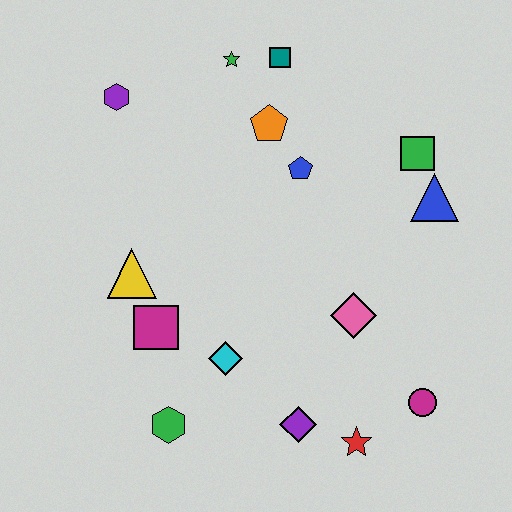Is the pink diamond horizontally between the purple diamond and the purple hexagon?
No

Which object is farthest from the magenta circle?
The purple hexagon is farthest from the magenta circle.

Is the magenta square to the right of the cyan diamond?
No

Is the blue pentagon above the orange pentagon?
No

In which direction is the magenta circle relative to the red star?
The magenta circle is to the right of the red star.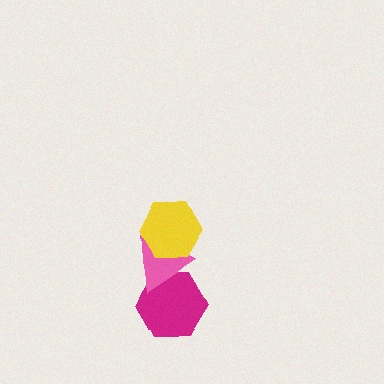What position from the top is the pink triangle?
The pink triangle is 2nd from the top.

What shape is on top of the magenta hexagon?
The pink triangle is on top of the magenta hexagon.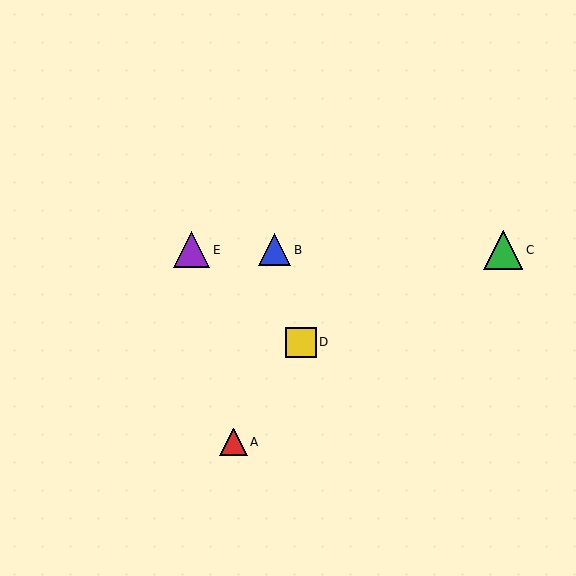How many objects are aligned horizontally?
3 objects (B, C, E) are aligned horizontally.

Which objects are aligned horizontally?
Objects B, C, E are aligned horizontally.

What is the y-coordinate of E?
Object E is at y≈250.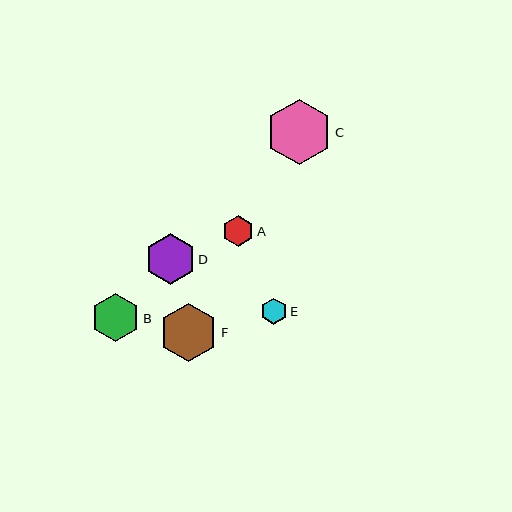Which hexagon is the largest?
Hexagon C is the largest with a size of approximately 66 pixels.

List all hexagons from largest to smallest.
From largest to smallest: C, F, D, B, A, E.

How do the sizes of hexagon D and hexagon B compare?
Hexagon D and hexagon B are approximately the same size.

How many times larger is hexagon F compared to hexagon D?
Hexagon F is approximately 1.1 times the size of hexagon D.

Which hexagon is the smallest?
Hexagon E is the smallest with a size of approximately 26 pixels.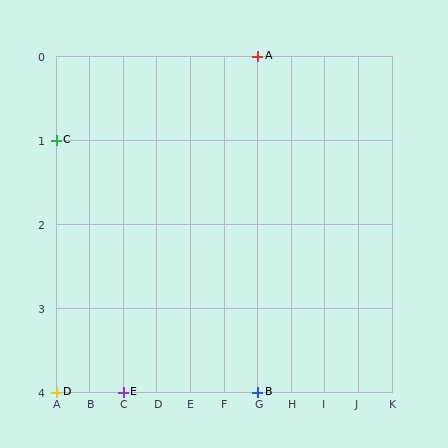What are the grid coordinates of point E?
Point E is at grid coordinates (C, 4).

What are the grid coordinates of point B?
Point B is at grid coordinates (G, 4).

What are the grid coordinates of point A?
Point A is at grid coordinates (G, 0).